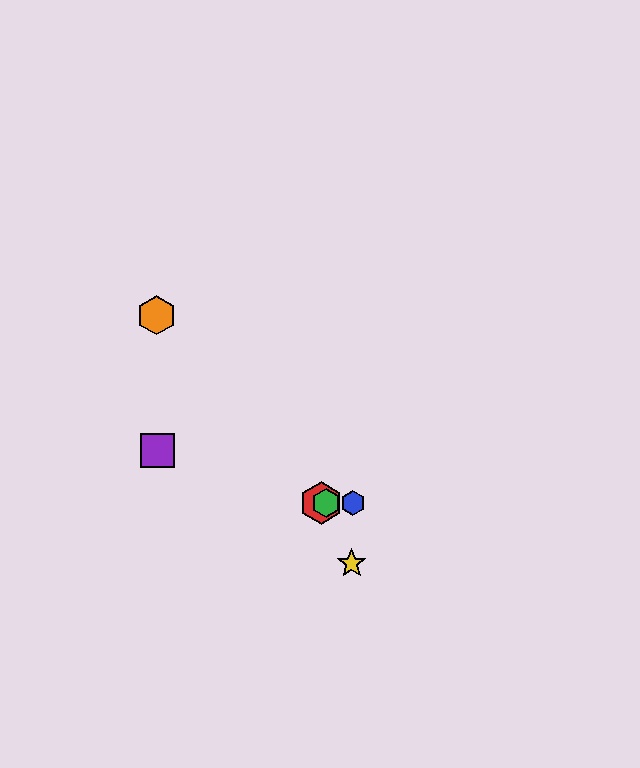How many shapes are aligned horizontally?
3 shapes (the red hexagon, the blue hexagon, the green hexagon) are aligned horizontally.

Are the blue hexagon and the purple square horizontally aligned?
No, the blue hexagon is at y≈503 and the purple square is at y≈450.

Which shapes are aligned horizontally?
The red hexagon, the blue hexagon, the green hexagon are aligned horizontally.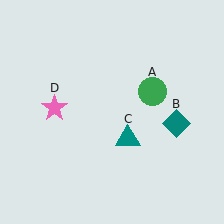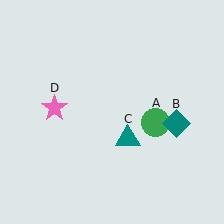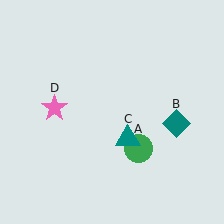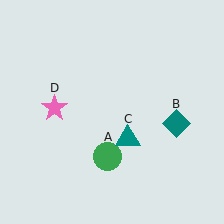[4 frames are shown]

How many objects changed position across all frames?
1 object changed position: green circle (object A).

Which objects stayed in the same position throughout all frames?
Teal diamond (object B) and teal triangle (object C) and pink star (object D) remained stationary.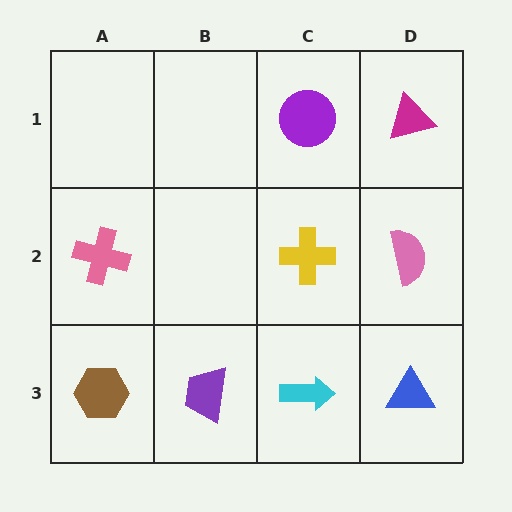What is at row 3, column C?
A cyan arrow.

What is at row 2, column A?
A pink cross.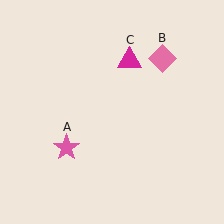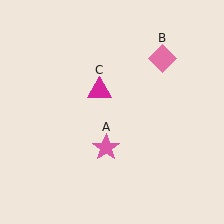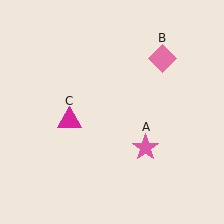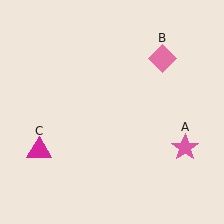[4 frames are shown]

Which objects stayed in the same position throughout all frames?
Pink diamond (object B) remained stationary.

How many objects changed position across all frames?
2 objects changed position: pink star (object A), magenta triangle (object C).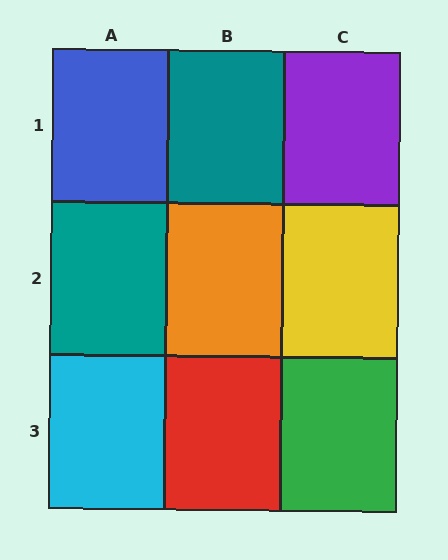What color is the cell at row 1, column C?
Purple.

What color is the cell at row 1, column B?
Teal.